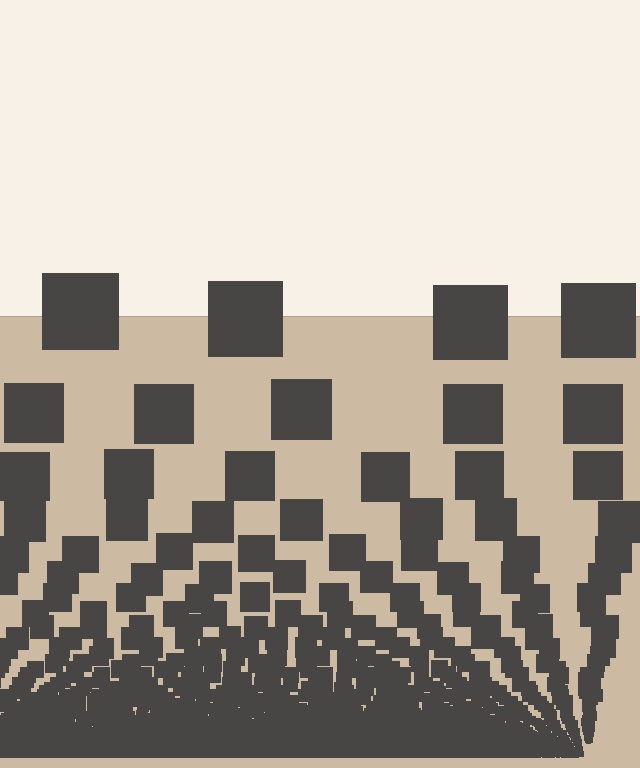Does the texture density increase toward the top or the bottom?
Density increases toward the bottom.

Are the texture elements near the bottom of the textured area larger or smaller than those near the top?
Smaller. The gradient is inverted — elements near the bottom are smaller and denser.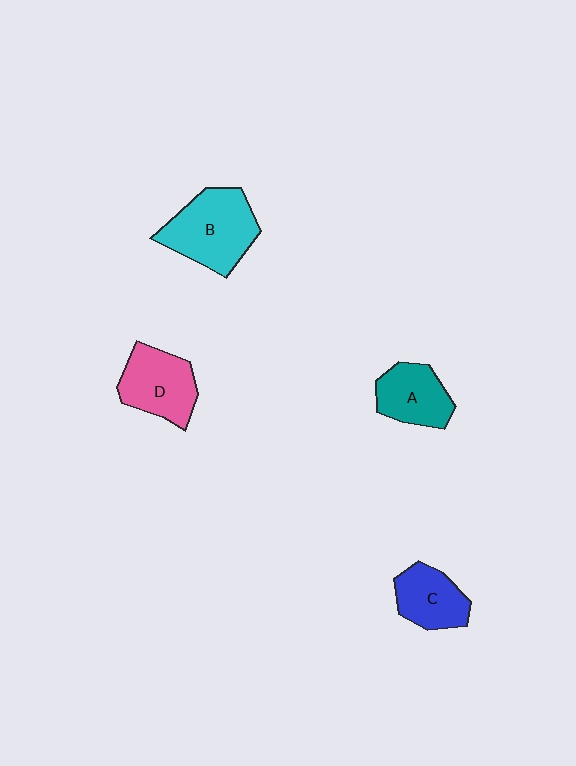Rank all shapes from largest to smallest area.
From largest to smallest: B (cyan), D (pink), A (teal), C (blue).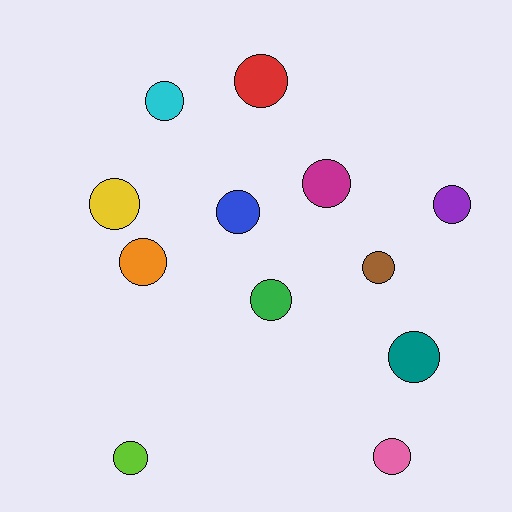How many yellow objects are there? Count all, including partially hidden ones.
There is 1 yellow object.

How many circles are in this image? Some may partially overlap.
There are 12 circles.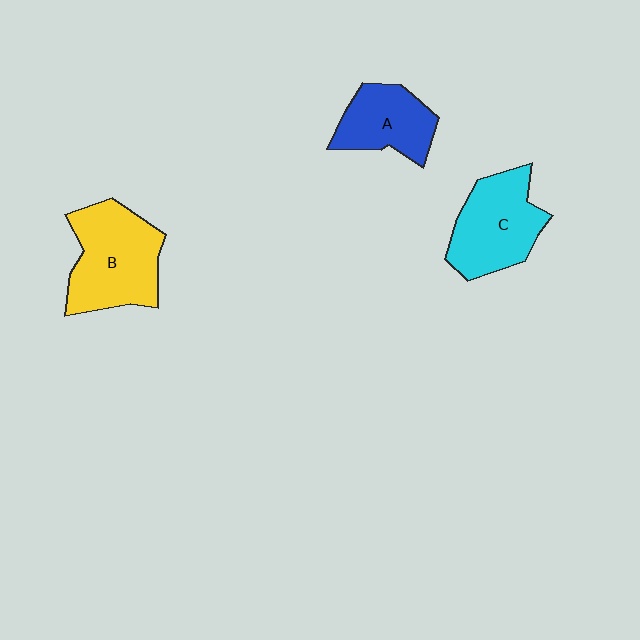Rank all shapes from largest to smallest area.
From largest to smallest: B (yellow), C (cyan), A (blue).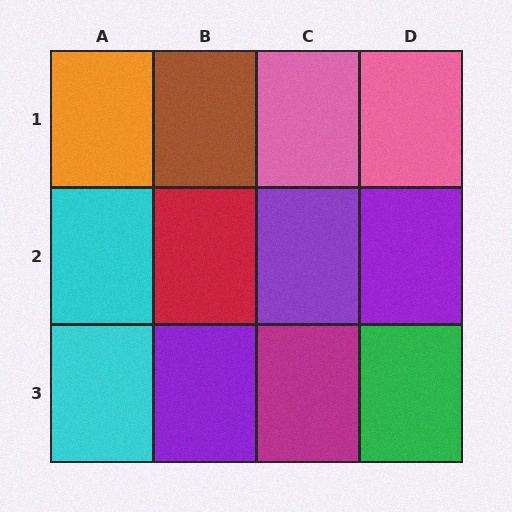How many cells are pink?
2 cells are pink.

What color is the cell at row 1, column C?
Pink.